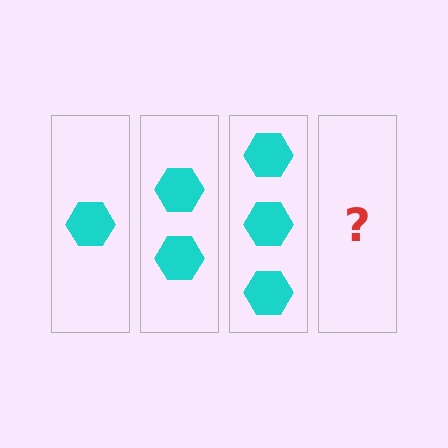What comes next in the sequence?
The next element should be 4 hexagons.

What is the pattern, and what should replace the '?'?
The pattern is that each step adds one more hexagon. The '?' should be 4 hexagons.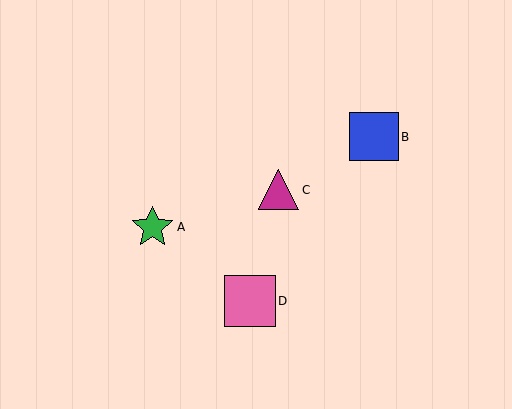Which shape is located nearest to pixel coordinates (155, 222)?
The green star (labeled A) at (153, 227) is nearest to that location.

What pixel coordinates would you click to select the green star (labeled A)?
Click at (153, 227) to select the green star A.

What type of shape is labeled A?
Shape A is a green star.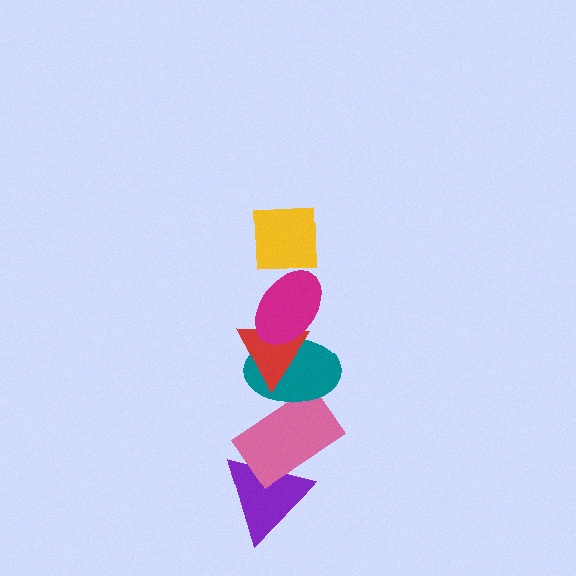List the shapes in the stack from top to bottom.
From top to bottom: the yellow square, the magenta ellipse, the red triangle, the teal ellipse, the pink rectangle, the purple triangle.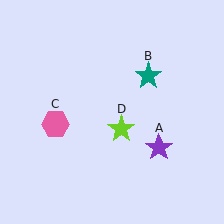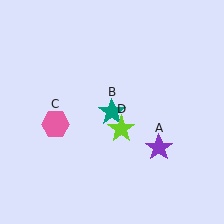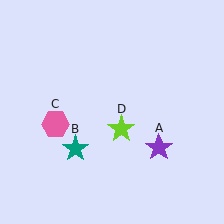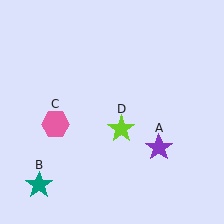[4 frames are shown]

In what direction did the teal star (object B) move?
The teal star (object B) moved down and to the left.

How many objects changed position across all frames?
1 object changed position: teal star (object B).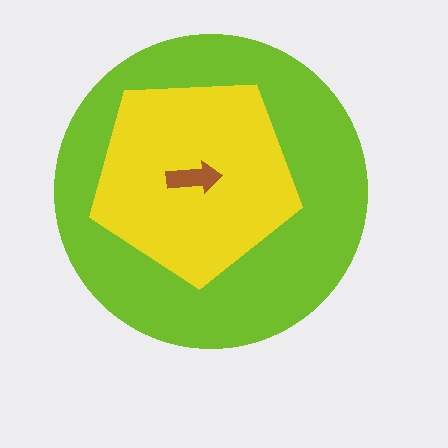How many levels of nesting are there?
3.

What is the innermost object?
The brown arrow.